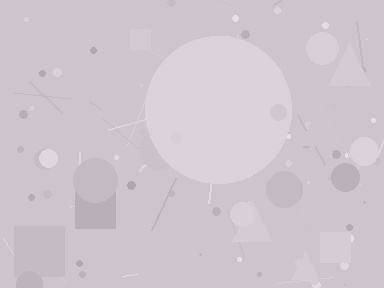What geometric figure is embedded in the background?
A circle is embedded in the background.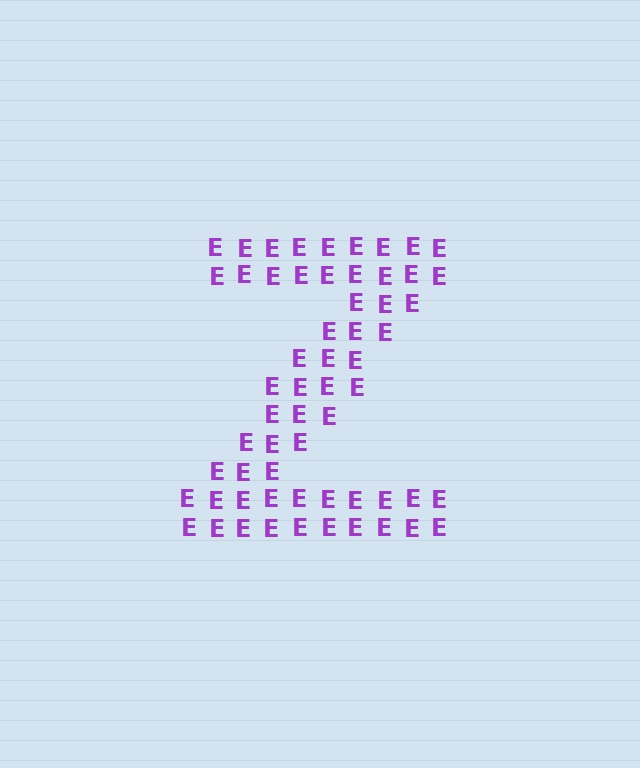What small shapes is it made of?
It is made of small letter E's.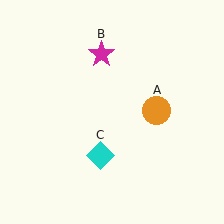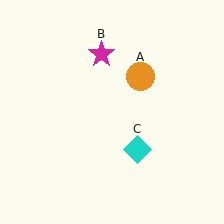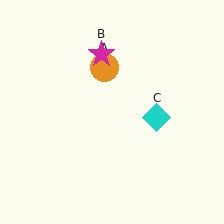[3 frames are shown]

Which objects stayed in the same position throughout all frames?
Magenta star (object B) remained stationary.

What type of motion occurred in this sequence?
The orange circle (object A), cyan diamond (object C) rotated counterclockwise around the center of the scene.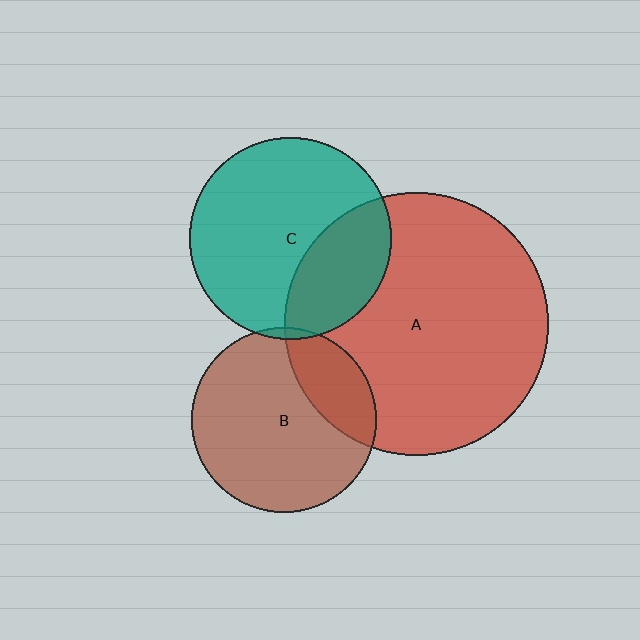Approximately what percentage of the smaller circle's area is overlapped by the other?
Approximately 25%.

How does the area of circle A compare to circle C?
Approximately 1.7 times.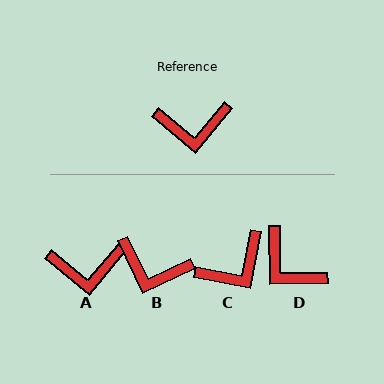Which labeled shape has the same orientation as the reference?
A.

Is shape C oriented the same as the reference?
No, it is off by about 29 degrees.